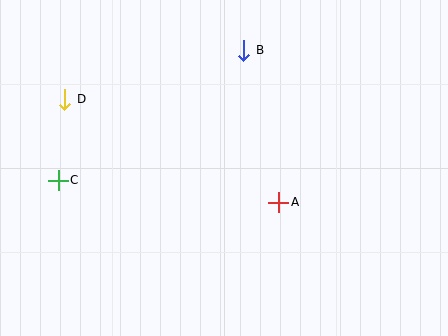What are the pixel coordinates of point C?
Point C is at (58, 180).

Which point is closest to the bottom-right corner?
Point A is closest to the bottom-right corner.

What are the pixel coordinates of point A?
Point A is at (279, 202).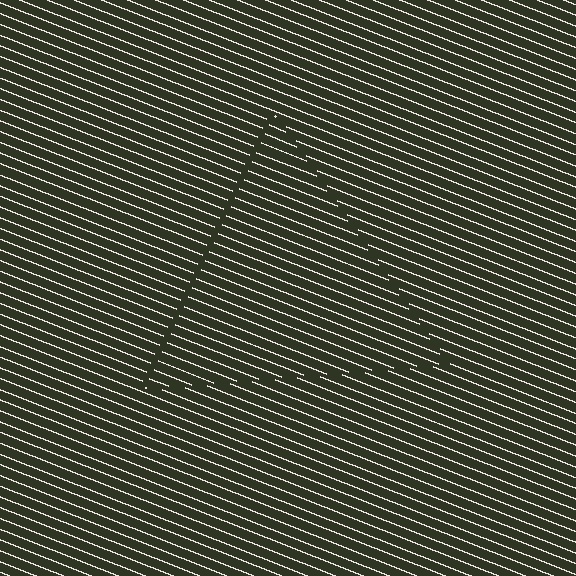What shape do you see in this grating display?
An illusory triangle. The interior of the shape contains the same grating, shifted by half a period — the contour is defined by the phase discontinuity where line-ends from the inner and outer gratings abut.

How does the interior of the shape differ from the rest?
The interior of the shape contains the same grating, shifted by half a period — the contour is defined by the phase discontinuity where line-ends from the inner and outer gratings abut.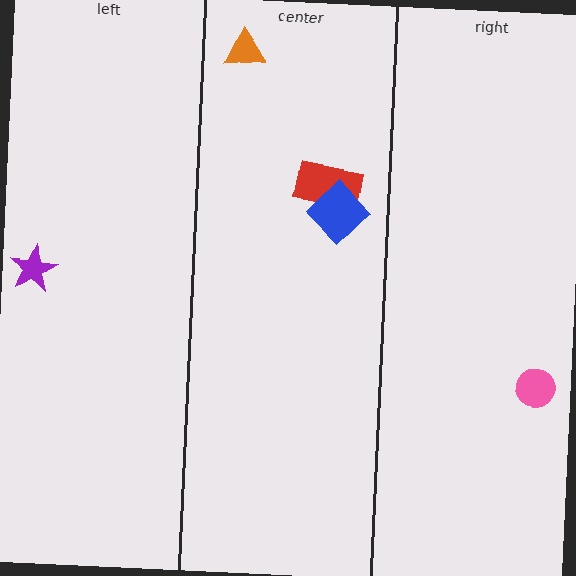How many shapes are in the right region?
1.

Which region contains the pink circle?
The right region.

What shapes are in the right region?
The pink circle.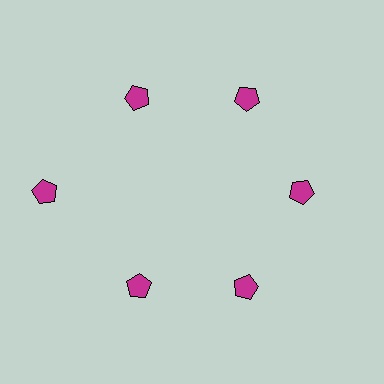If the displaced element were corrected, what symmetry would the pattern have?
It would have 6-fold rotational symmetry — the pattern would map onto itself every 60 degrees.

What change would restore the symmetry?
The symmetry would be restored by moving it inward, back onto the ring so that all 6 pentagons sit at equal angles and equal distance from the center.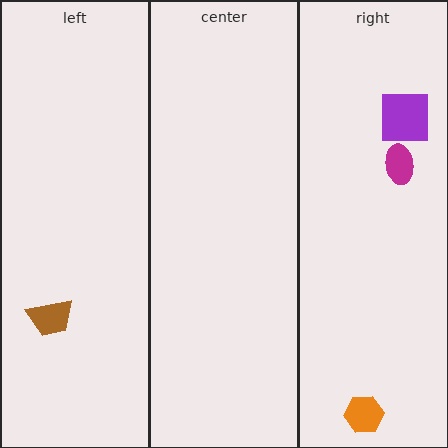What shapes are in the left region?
The brown trapezoid.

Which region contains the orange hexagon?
The right region.